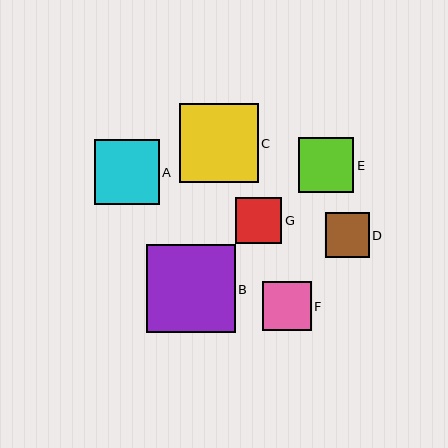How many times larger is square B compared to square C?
Square B is approximately 1.1 times the size of square C.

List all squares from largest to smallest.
From largest to smallest: B, C, A, E, F, G, D.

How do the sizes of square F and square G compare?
Square F and square G are approximately the same size.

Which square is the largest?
Square B is the largest with a size of approximately 88 pixels.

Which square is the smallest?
Square D is the smallest with a size of approximately 44 pixels.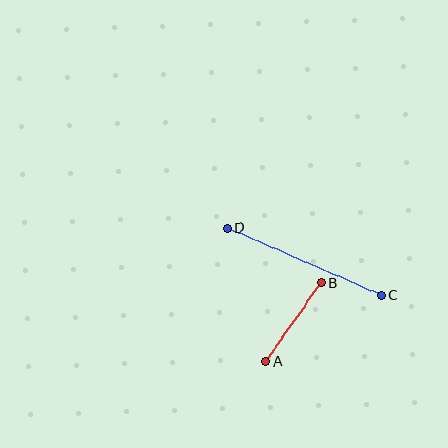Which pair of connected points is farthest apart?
Points C and D are farthest apart.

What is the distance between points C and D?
The distance is approximately 168 pixels.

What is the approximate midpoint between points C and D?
The midpoint is at approximately (304, 262) pixels.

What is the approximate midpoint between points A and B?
The midpoint is at approximately (293, 322) pixels.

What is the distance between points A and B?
The distance is approximately 96 pixels.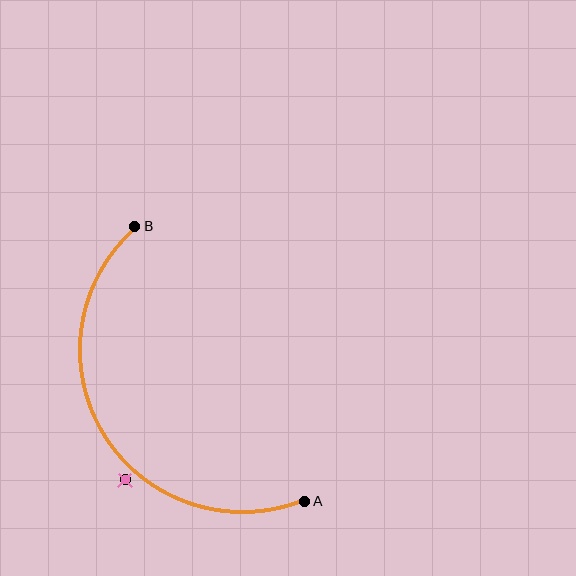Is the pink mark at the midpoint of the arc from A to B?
No — the pink mark does not lie on the arc at all. It sits slightly outside the curve.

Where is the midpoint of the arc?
The arc midpoint is the point on the curve farthest from the straight line joining A and B. It sits to the left of that line.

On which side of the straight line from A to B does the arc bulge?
The arc bulges to the left of the straight line connecting A and B.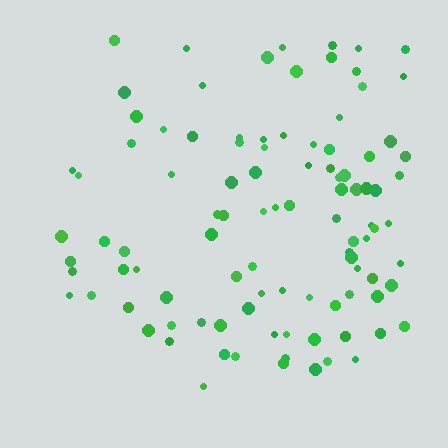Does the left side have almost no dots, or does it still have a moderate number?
Still a moderate number, just noticeably fewer than the right.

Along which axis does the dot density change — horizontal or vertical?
Horizontal.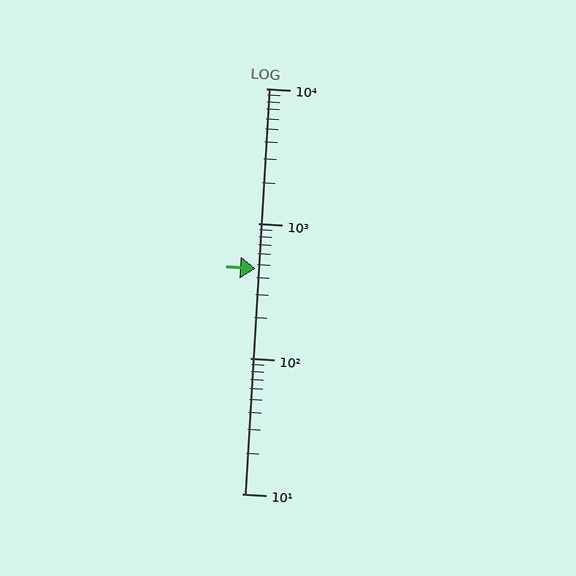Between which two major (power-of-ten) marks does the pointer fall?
The pointer is between 100 and 1000.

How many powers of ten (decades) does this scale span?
The scale spans 3 decades, from 10 to 10000.